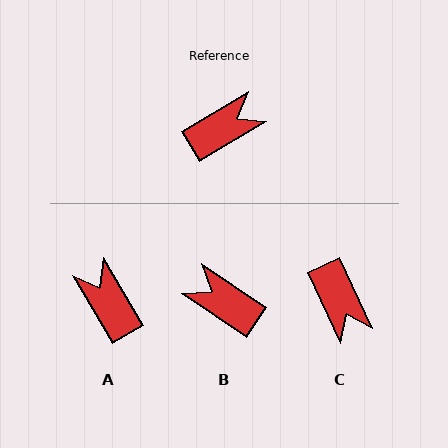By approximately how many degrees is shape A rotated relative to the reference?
Approximately 90 degrees counter-clockwise.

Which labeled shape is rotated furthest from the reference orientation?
B, about 115 degrees away.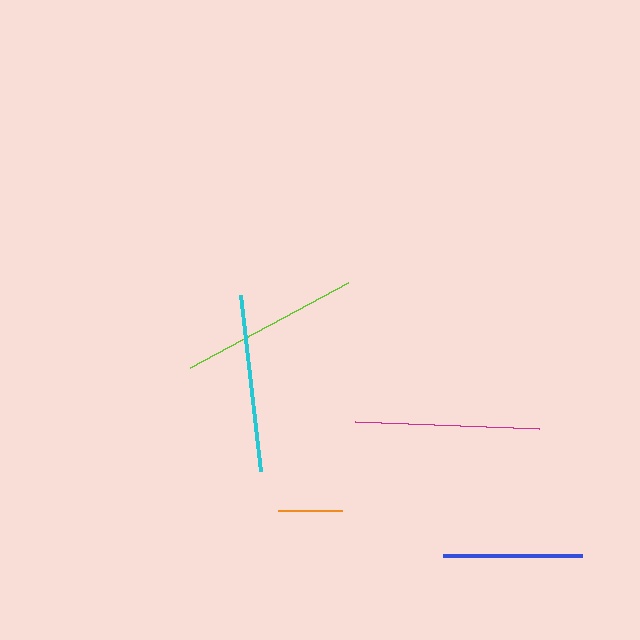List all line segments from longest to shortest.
From longest to shortest: magenta, lime, cyan, blue, orange.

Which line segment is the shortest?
The orange line is the shortest at approximately 63 pixels.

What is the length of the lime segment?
The lime segment is approximately 180 pixels long.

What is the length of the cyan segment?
The cyan segment is approximately 178 pixels long.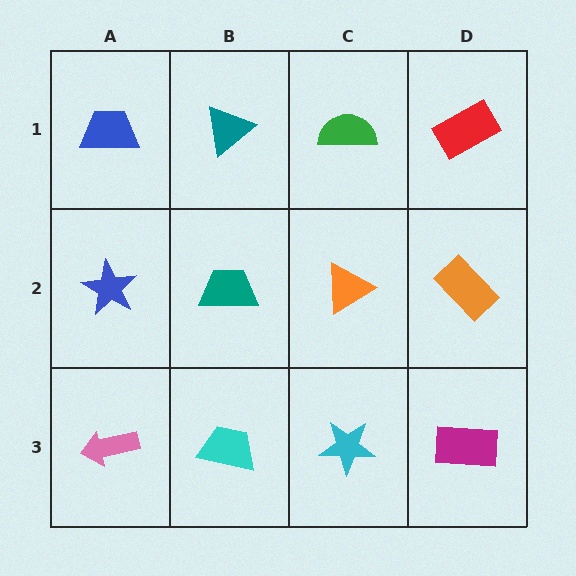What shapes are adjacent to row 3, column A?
A blue star (row 2, column A), a cyan trapezoid (row 3, column B).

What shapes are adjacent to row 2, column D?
A red rectangle (row 1, column D), a magenta rectangle (row 3, column D), an orange triangle (row 2, column C).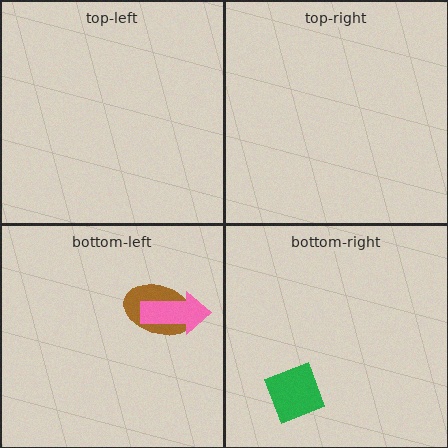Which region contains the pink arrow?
The bottom-left region.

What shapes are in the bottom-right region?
The green diamond.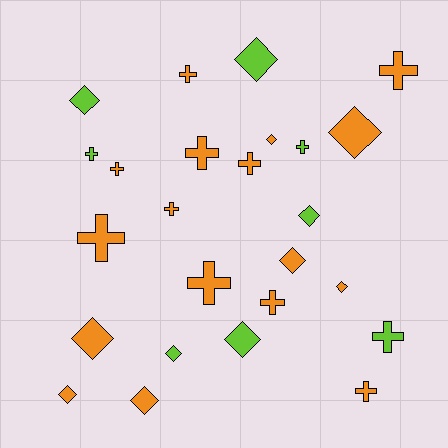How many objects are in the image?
There are 25 objects.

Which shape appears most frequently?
Cross, with 13 objects.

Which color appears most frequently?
Orange, with 17 objects.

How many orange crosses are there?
There are 10 orange crosses.